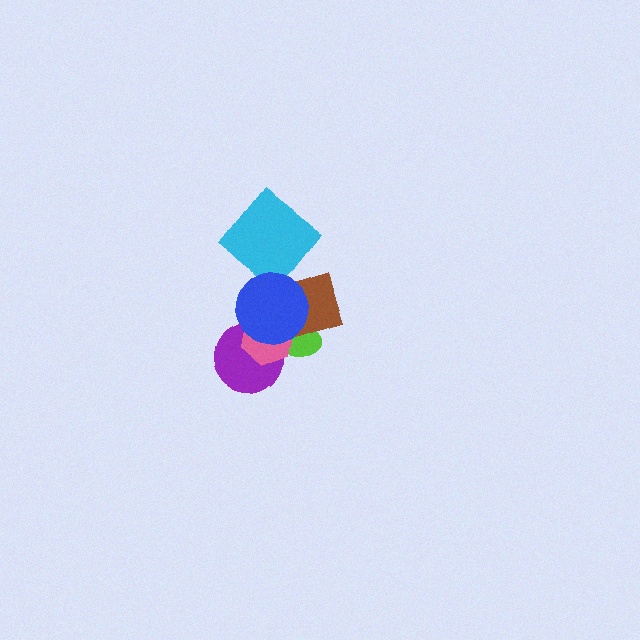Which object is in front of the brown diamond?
The blue circle is in front of the brown diamond.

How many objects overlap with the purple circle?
3 objects overlap with the purple circle.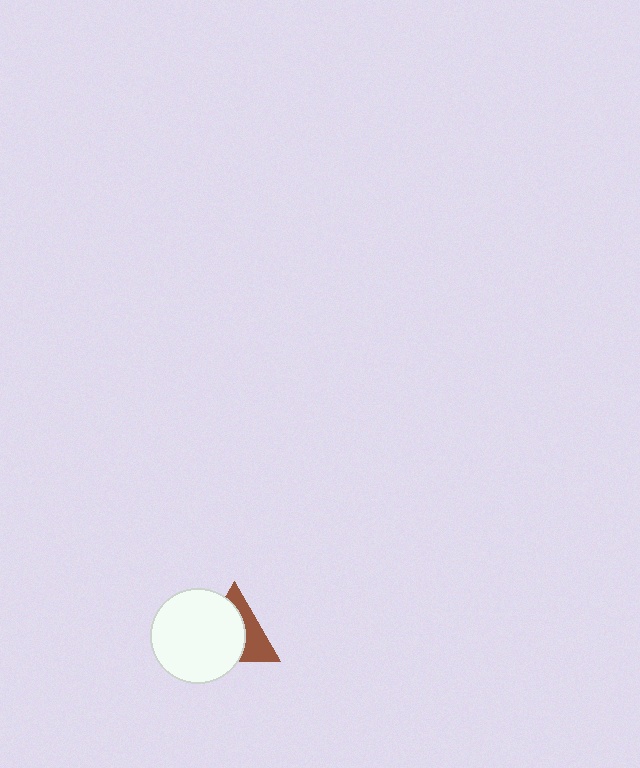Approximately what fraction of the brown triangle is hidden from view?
Roughly 60% of the brown triangle is hidden behind the white circle.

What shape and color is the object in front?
The object in front is a white circle.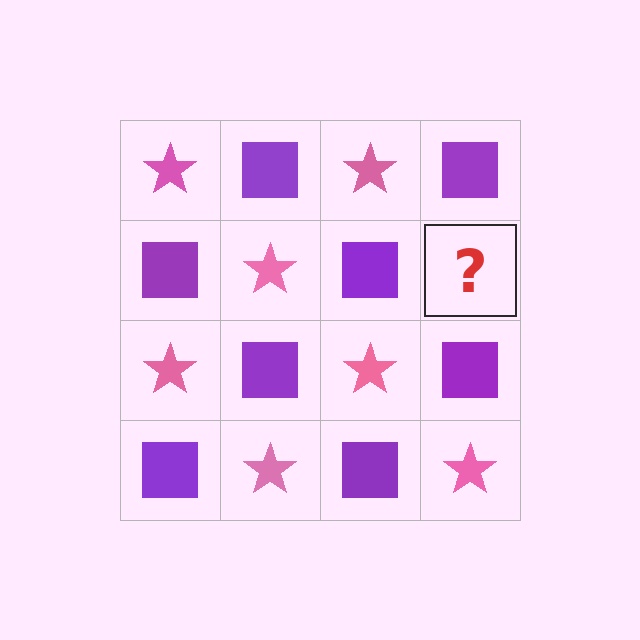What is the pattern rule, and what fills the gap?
The rule is that it alternates pink star and purple square in a checkerboard pattern. The gap should be filled with a pink star.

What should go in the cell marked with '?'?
The missing cell should contain a pink star.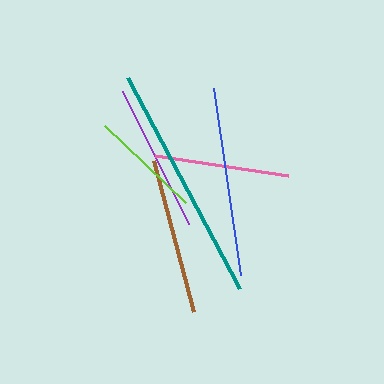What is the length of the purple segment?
The purple segment is approximately 149 pixels long.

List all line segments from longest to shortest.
From longest to shortest: teal, blue, brown, purple, pink, lime.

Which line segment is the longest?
The teal line is the longest at approximately 239 pixels.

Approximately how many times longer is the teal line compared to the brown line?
The teal line is approximately 1.5 times the length of the brown line.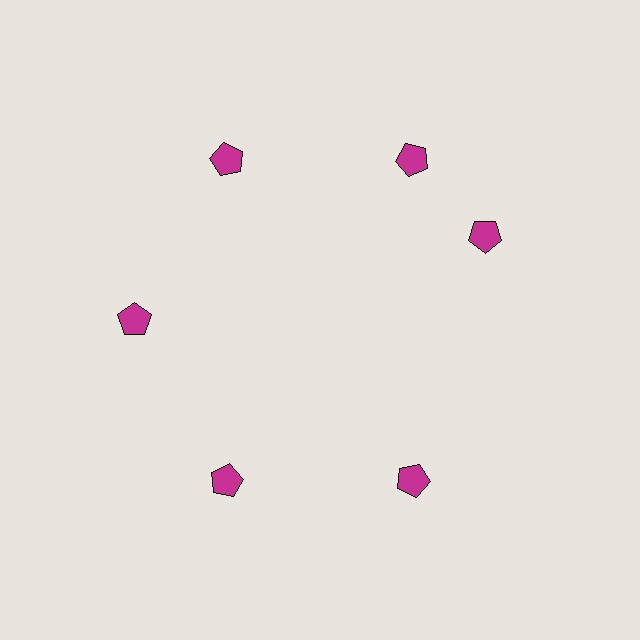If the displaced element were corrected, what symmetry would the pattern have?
It would have 6-fold rotational symmetry — the pattern would map onto itself every 60 degrees.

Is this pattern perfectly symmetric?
No. The 6 magenta pentagons are arranged in a ring, but one element near the 3 o'clock position is rotated out of alignment along the ring, breaking the 6-fold rotational symmetry.